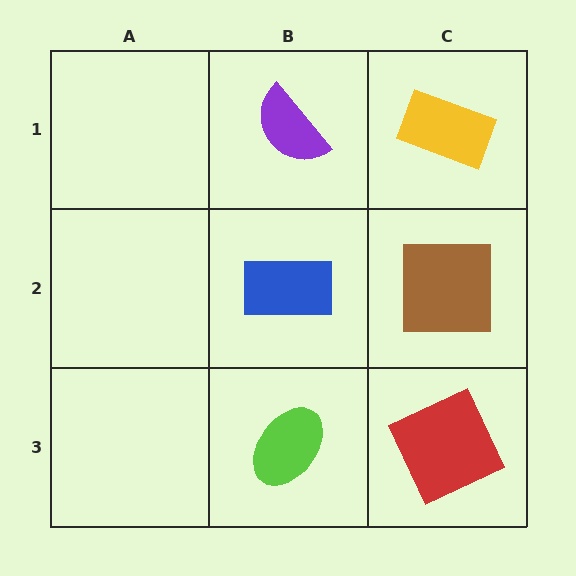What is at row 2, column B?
A blue rectangle.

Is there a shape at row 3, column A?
No, that cell is empty.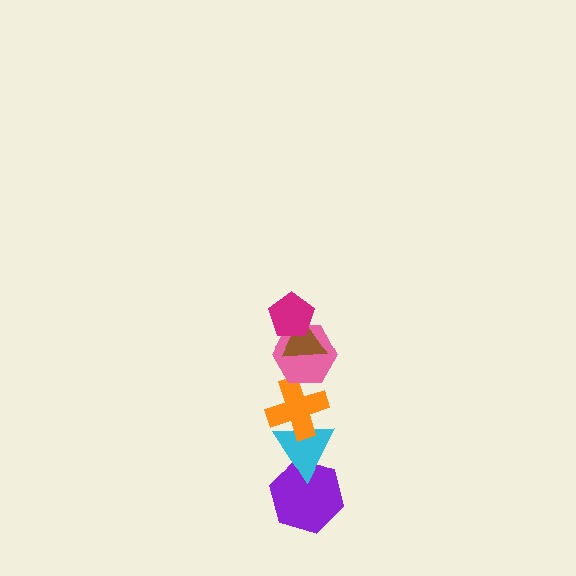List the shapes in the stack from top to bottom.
From top to bottom: the magenta pentagon, the brown triangle, the pink hexagon, the orange cross, the cyan triangle, the purple hexagon.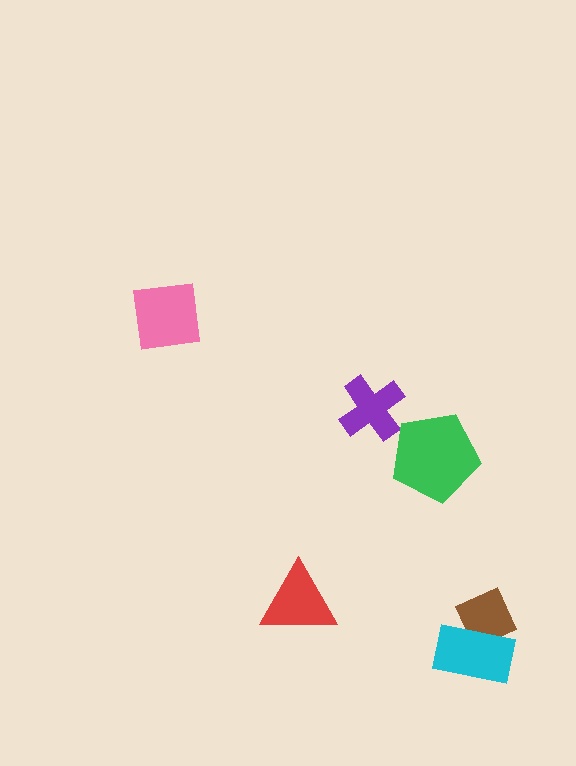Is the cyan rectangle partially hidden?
No, no other shape covers it.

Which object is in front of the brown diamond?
The cyan rectangle is in front of the brown diamond.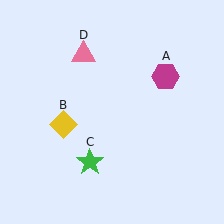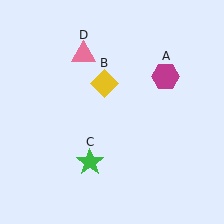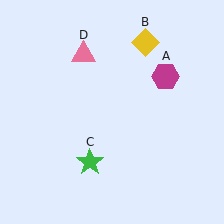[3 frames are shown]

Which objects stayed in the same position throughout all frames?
Magenta hexagon (object A) and green star (object C) and pink triangle (object D) remained stationary.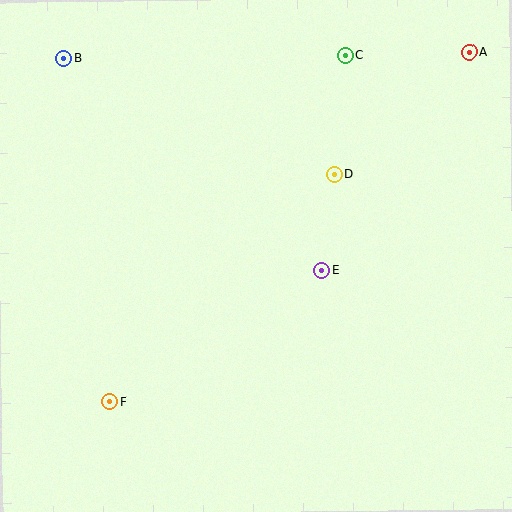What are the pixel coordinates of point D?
Point D is at (334, 174).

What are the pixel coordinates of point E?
Point E is at (322, 270).